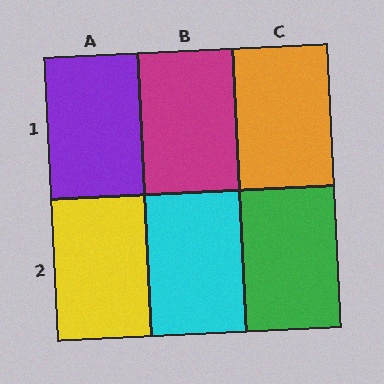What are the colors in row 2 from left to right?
Yellow, cyan, green.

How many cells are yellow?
1 cell is yellow.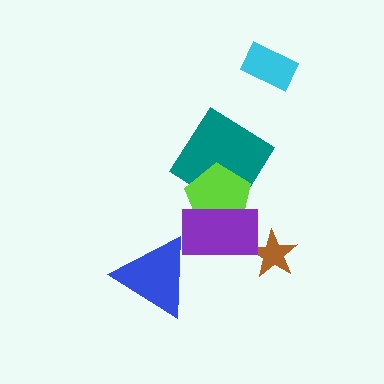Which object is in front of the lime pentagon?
The purple rectangle is in front of the lime pentagon.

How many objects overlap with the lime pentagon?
2 objects overlap with the lime pentagon.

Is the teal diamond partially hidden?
Yes, it is partially covered by another shape.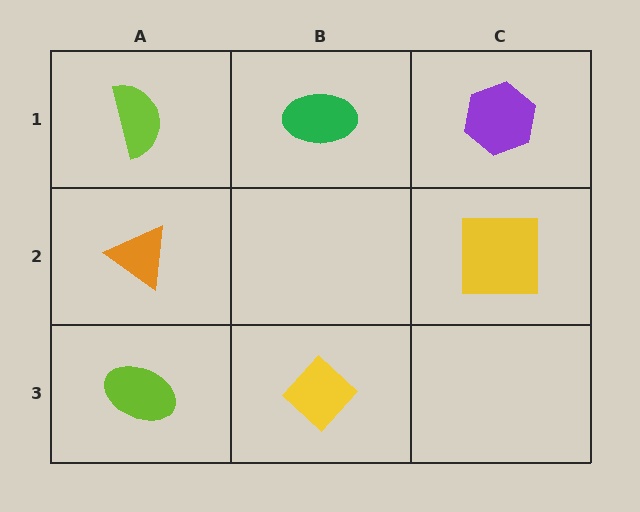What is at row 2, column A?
An orange triangle.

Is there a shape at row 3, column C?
No, that cell is empty.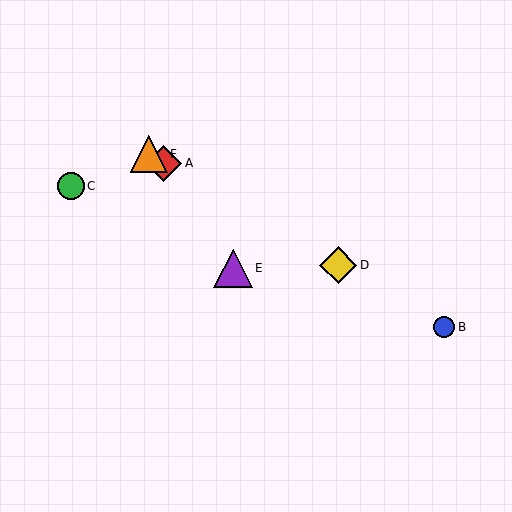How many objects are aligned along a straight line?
4 objects (A, B, D, F) are aligned along a straight line.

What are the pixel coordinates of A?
Object A is at (164, 163).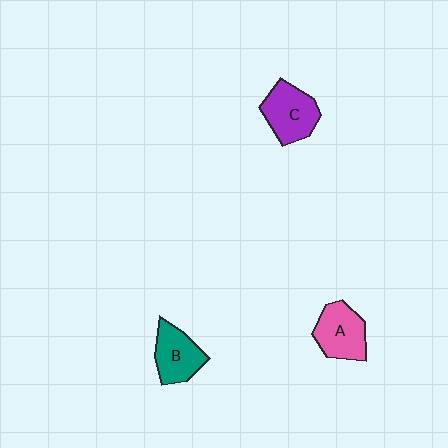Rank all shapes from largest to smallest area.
From largest to smallest: C (purple), A (pink), B (teal).